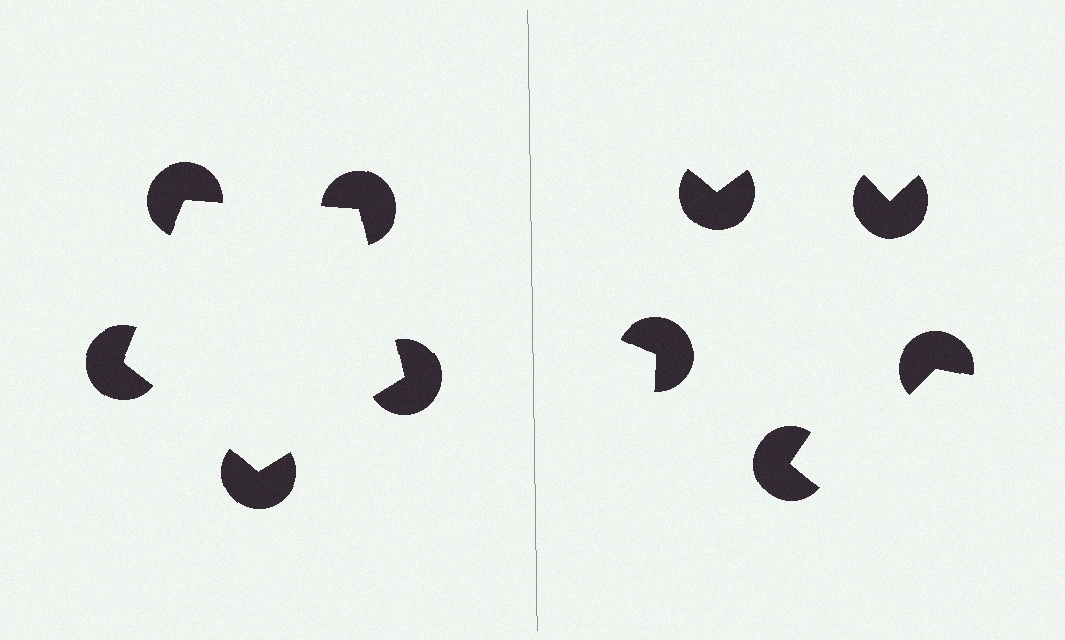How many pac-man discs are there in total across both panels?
10 — 5 on each side.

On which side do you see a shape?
An illusory pentagon appears on the left side. On the right side the wedge cuts are rotated, so no coherent shape forms.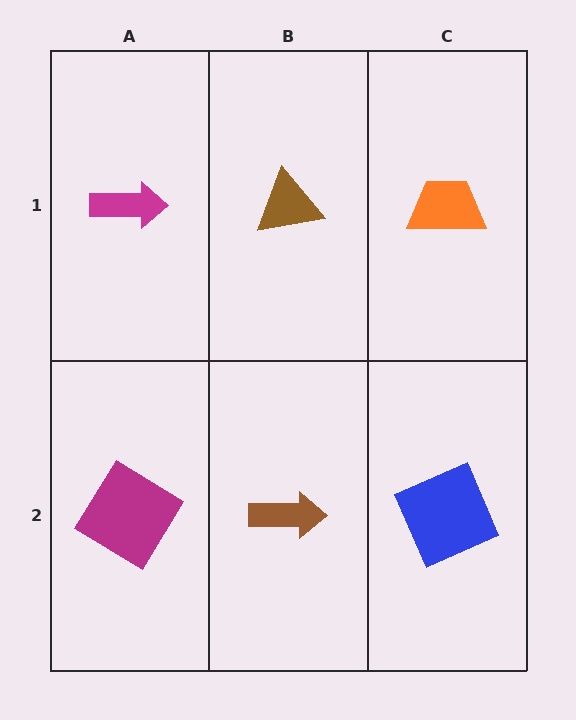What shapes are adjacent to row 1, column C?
A blue square (row 2, column C), a brown triangle (row 1, column B).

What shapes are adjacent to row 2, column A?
A magenta arrow (row 1, column A), a brown arrow (row 2, column B).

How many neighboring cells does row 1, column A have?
2.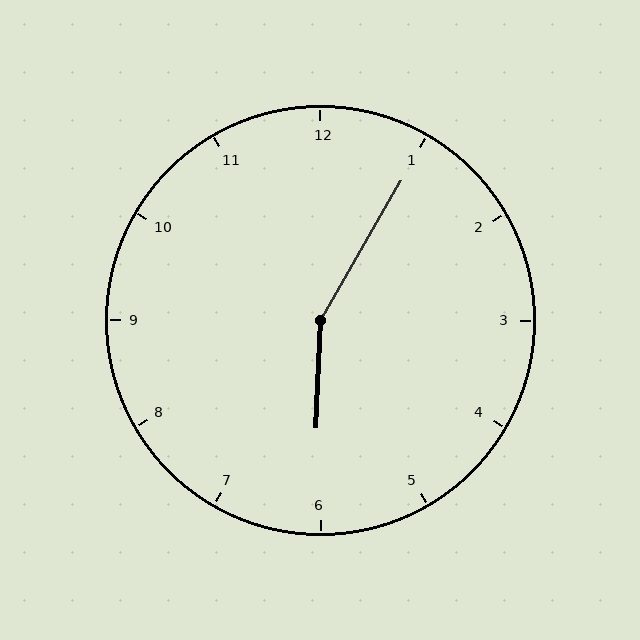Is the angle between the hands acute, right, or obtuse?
It is obtuse.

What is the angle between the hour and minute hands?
Approximately 152 degrees.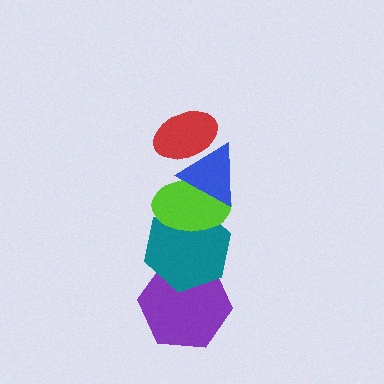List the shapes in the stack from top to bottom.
From top to bottom: the red ellipse, the blue triangle, the lime ellipse, the teal hexagon, the purple hexagon.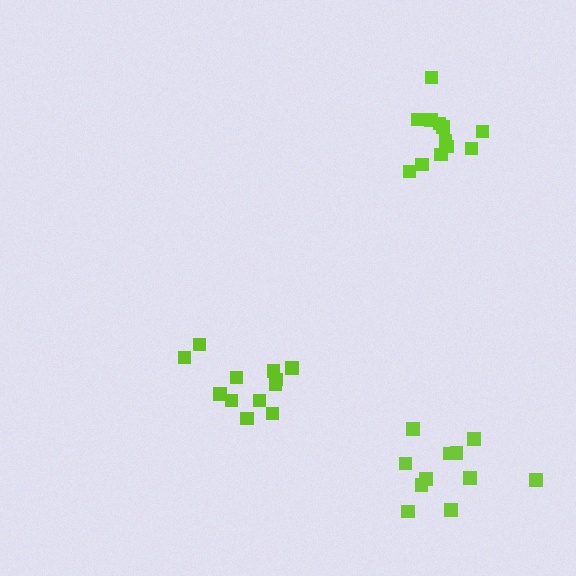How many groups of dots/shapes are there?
There are 3 groups.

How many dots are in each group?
Group 1: 12 dots, Group 2: 12 dots, Group 3: 11 dots (35 total).